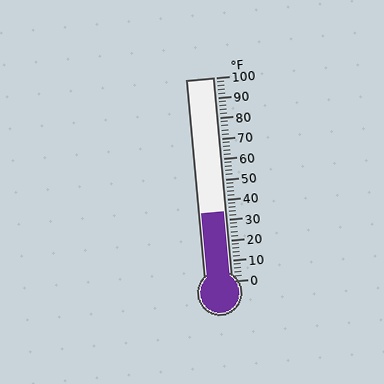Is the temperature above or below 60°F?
The temperature is below 60°F.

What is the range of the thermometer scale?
The thermometer scale ranges from 0°F to 100°F.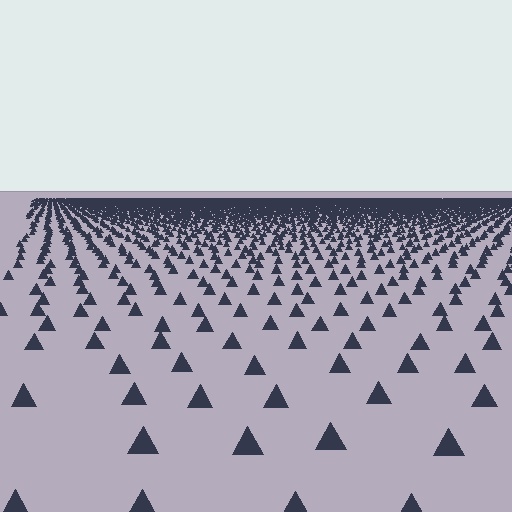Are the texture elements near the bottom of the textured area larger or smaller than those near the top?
Larger. Near the bottom, elements are closer to the viewer and appear at a bigger on-screen size.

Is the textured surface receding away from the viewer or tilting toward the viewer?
The surface is receding away from the viewer. Texture elements get smaller and denser toward the top.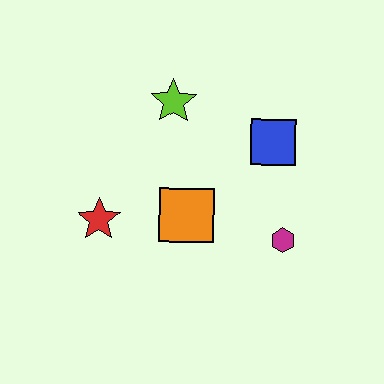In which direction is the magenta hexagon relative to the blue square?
The magenta hexagon is below the blue square.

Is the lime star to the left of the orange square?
Yes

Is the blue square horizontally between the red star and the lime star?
No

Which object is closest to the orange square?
The red star is closest to the orange square.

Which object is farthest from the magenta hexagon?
The red star is farthest from the magenta hexagon.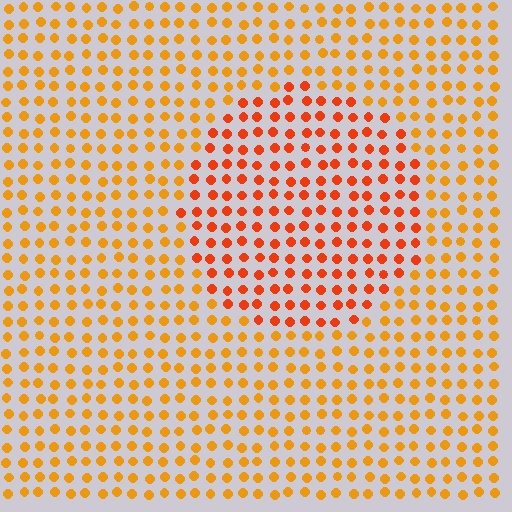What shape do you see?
I see a circle.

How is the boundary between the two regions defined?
The boundary is defined purely by a slight shift in hue (about 26 degrees). Spacing, size, and orientation are identical on both sides.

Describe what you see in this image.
The image is filled with small orange elements in a uniform arrangement. A circle-shaped region is visible where the elements are tinted to a slightly different hue, forming a subtle color boundary.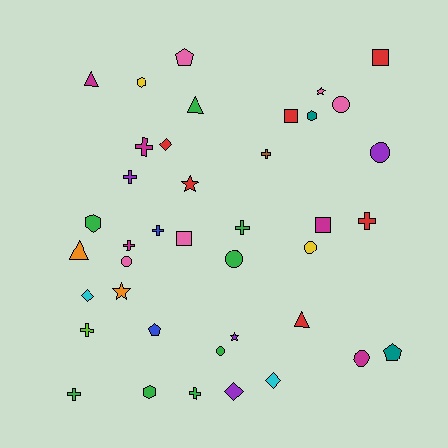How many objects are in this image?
There are 40 objects.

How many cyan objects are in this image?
There are 2 cyan objects.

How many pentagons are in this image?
There are 3 pentagons.